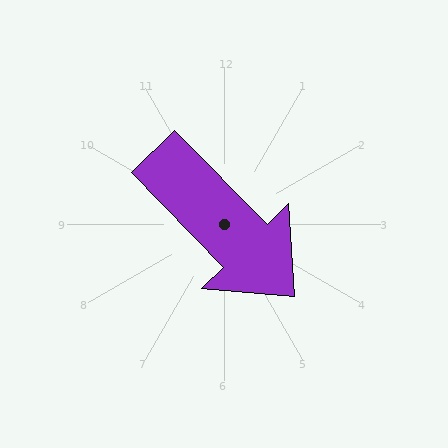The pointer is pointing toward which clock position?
Roughly 5 o'clock.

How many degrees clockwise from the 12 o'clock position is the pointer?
Approximately 136 degrees.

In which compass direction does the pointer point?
Southeast.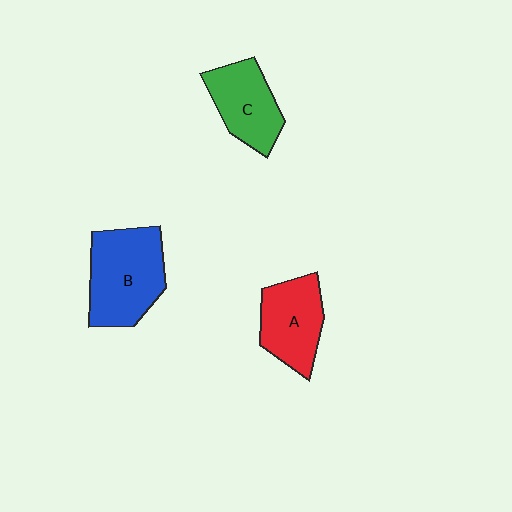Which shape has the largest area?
Shape B (blue).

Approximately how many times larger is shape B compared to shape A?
Approximately 1.3 times.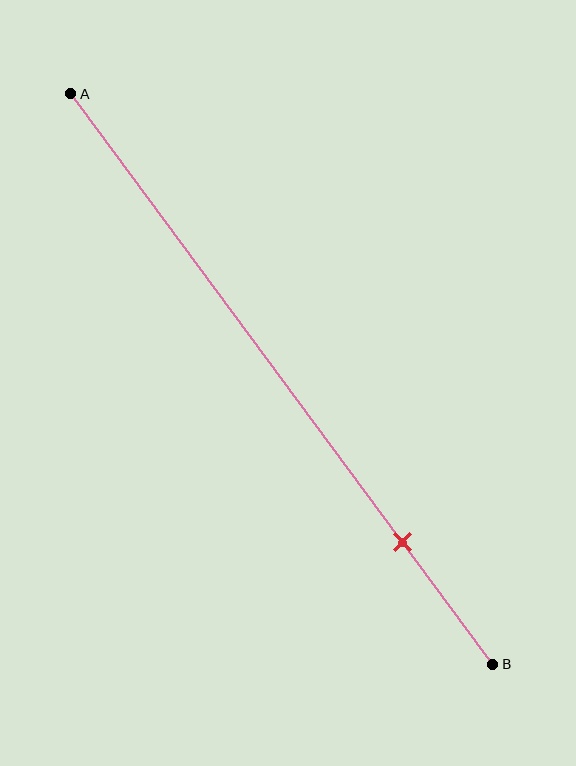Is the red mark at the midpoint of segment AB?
No, the mark is at about 80% from A, not at the 50% midpoint.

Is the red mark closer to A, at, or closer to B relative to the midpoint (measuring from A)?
The red mark is closer to point B than the midpoint of segment AB.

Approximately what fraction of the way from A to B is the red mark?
The red mark is approximately 80% of the way from A to B.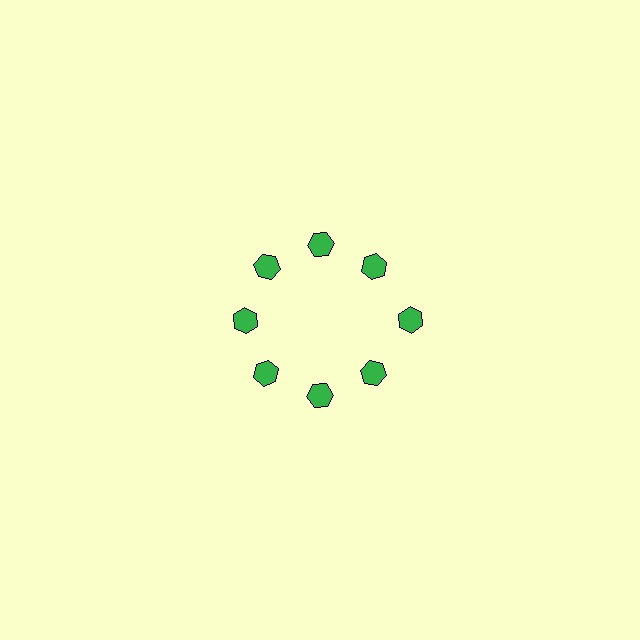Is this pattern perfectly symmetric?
No. The 8 green hexagons are arranged in a ring, but one element near the 3 o'clock position is pushed outward from the center, breaking the 8-fold rotational symmetry.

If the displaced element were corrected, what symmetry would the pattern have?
It would have 8-fold rotational symmetry — the pattern would map onto itself every 45 degrees.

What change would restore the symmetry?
The symmetry would be restored by moving it inward, back onto the ring so that all 8 hexagons sit at equal angles and equal distance from the center.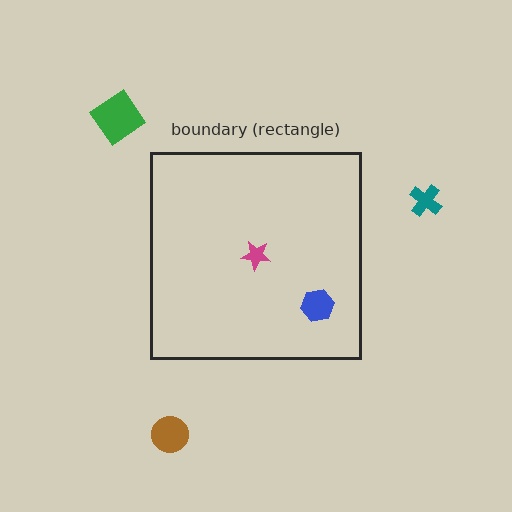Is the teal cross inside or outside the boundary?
Outside.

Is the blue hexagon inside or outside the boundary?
Inside.